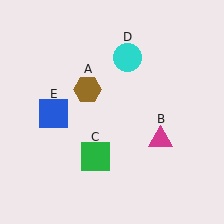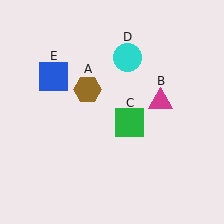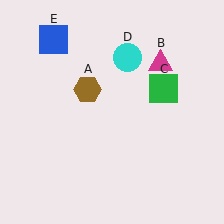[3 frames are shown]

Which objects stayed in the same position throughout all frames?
Brown hexagon (object A) and cyan circle (object D) remained stationary.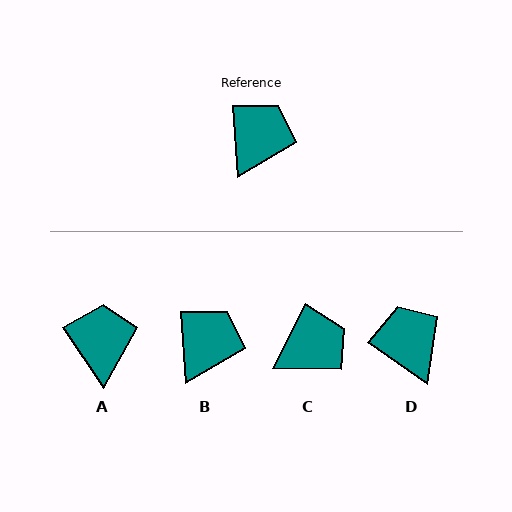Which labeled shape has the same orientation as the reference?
B.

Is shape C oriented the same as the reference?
No, it is off by about 31 degrees.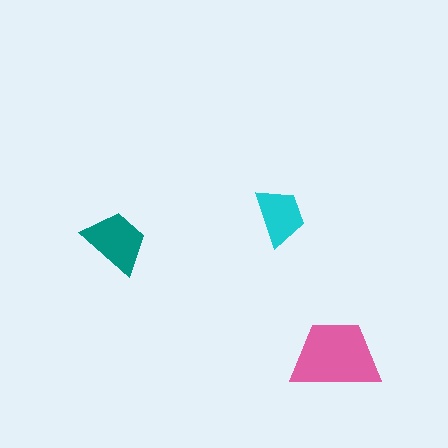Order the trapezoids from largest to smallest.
the pink one, the teal one, the cyan one.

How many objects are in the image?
There are 3 objects in the image.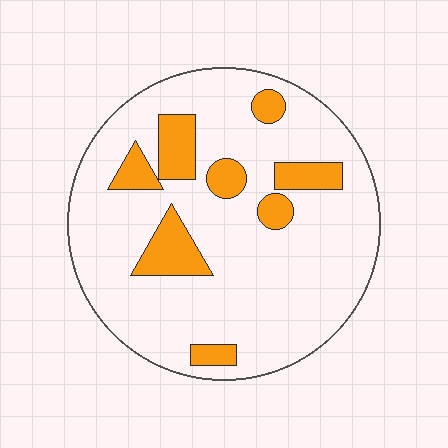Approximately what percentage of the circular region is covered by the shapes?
Approximately 15%.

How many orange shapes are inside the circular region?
8.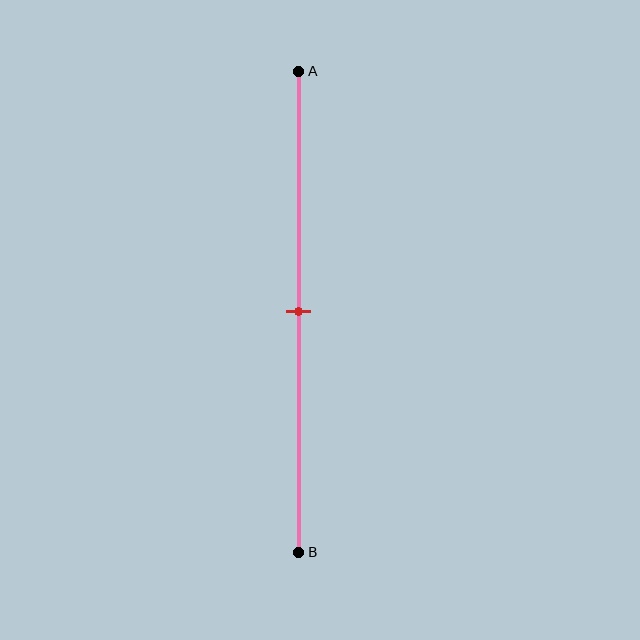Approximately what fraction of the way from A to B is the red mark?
The red mark is approximately 50% of the way from A to B.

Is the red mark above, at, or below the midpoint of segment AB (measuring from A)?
The red mark is approximately at the midpoint of segment AB.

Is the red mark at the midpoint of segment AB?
Yes, the mark is approximately at the midpoint.